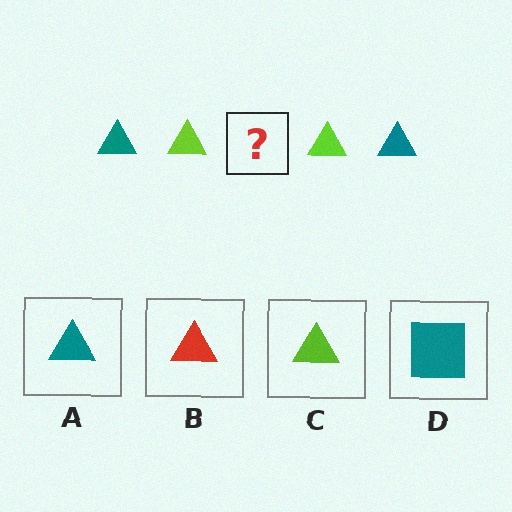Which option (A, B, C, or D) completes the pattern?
A.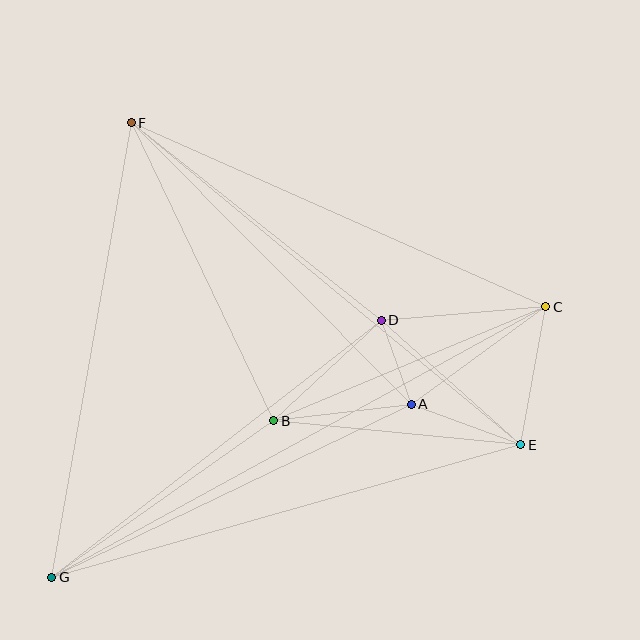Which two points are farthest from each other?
Points C and G are farthest from each other.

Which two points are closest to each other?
Points A and D are closest to each other.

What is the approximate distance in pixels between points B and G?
The distance between B and G is approximately 272 pixels.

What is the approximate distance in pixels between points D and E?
The distance between D and E is approximately 187 pixels.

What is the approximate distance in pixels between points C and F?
The distance between C and F is approximately 454 pixels.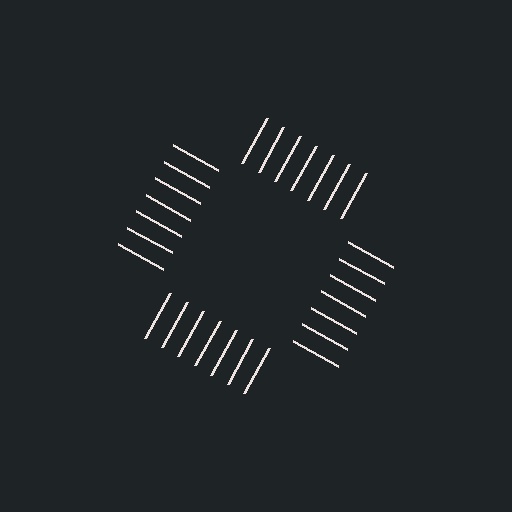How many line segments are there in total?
28 — 7 along each of the 4 edges.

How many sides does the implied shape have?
4 sides — the line-ends trace a square.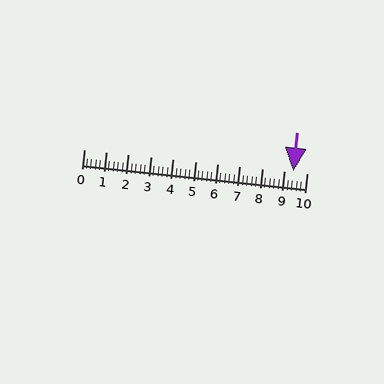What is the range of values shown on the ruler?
The ruler shows values from 0 to 10.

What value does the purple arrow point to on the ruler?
The purple arrow points to approximately 9.4.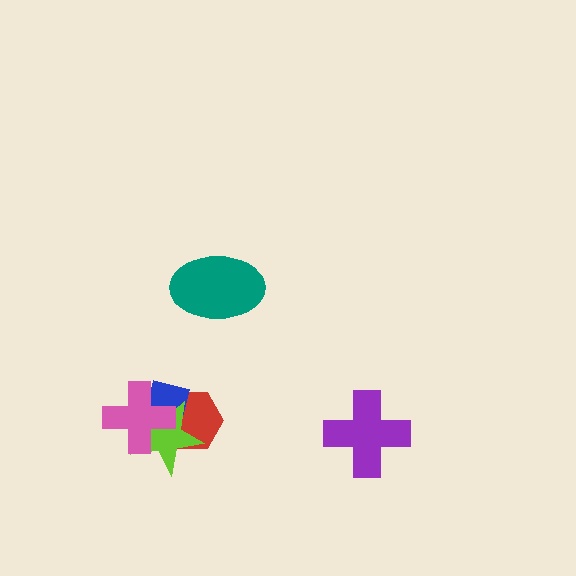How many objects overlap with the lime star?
3 objects overlap with the lime star.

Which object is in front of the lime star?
The pink cross is in front of the lime star.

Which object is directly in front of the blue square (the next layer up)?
The lime star is directly in front of the blue square.